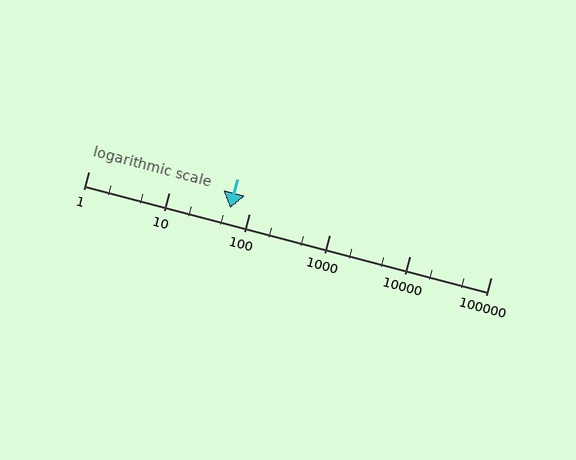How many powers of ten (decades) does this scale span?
The scale spans 5 decades, from 1 to 100000.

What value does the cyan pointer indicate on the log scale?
The pointer indicates approximately 57.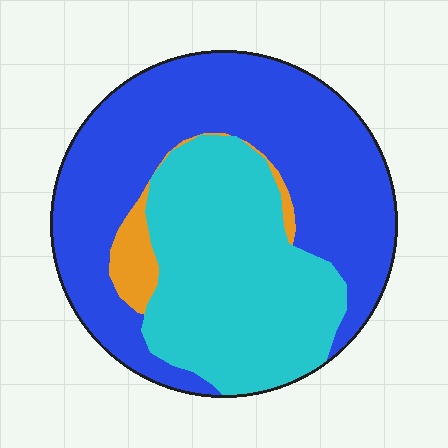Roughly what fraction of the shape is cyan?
Cyan covers around 40% of the shape.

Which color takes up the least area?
Orange, at roughly 5%.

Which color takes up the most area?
Blue, at roughly 55%.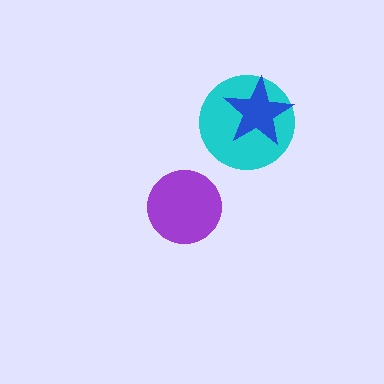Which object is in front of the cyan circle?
The blue star is in front of the cyan circle.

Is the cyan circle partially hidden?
Yes, it is partially covered by another shape.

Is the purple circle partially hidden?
No, no other shape covers it.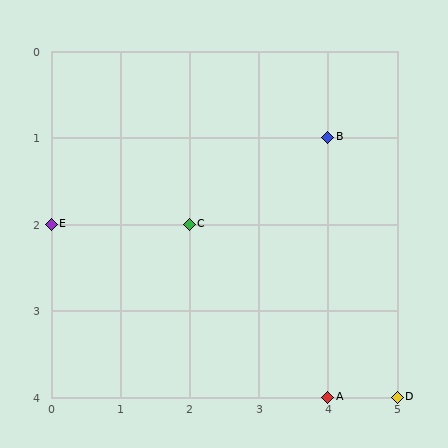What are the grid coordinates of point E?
Point E is at grid coordinates (0, 2).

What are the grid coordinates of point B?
Point B is at grid coordinates (4, 1).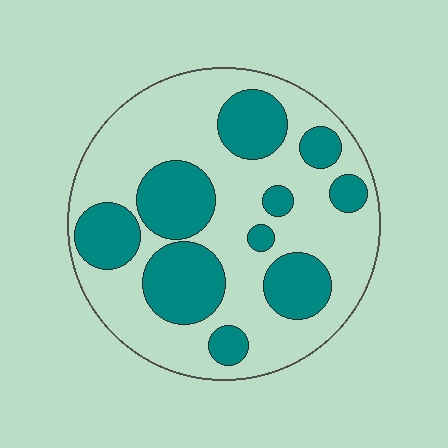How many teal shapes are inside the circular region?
10.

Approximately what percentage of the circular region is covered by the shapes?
Approximately 35%.